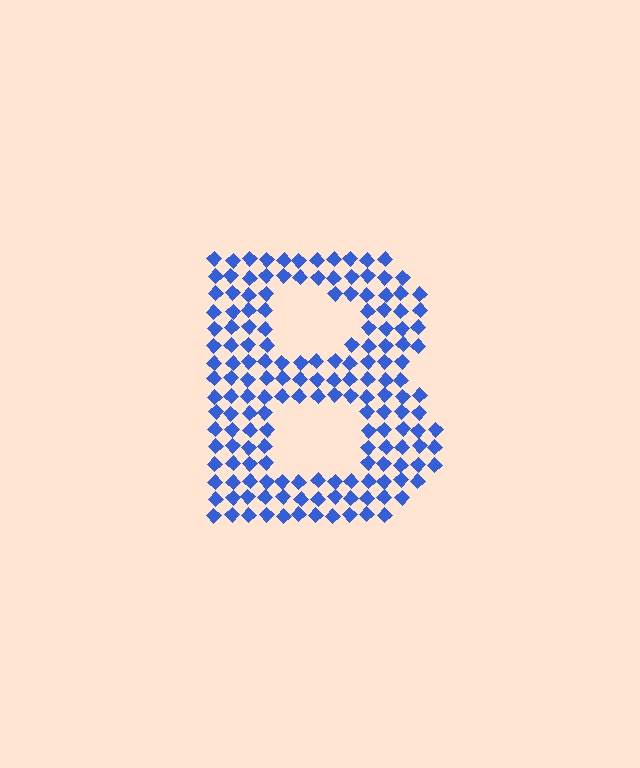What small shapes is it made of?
It is made of small diamonds.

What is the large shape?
The large shape is the letter B.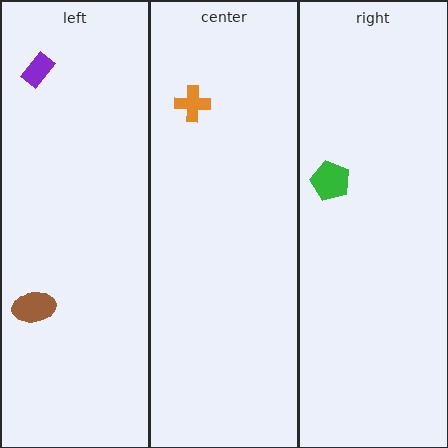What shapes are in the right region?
The green pentagon.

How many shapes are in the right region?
1.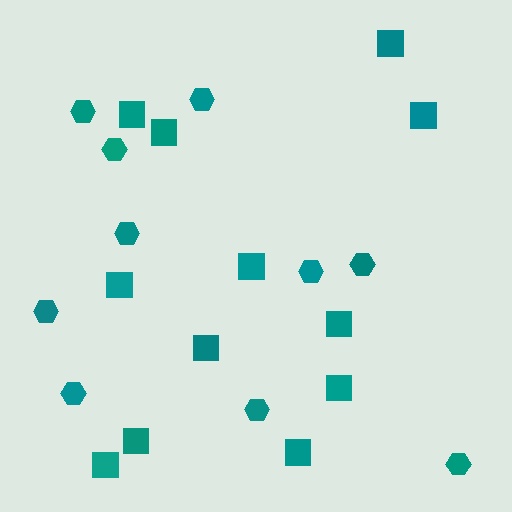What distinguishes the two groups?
There are 2 groups: one group of squares (12) and one group of hexagons (10).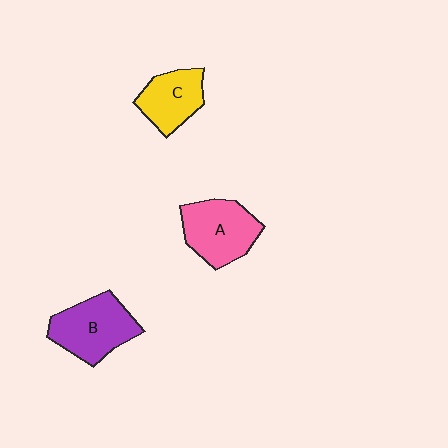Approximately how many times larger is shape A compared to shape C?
Approximately 1.3 times.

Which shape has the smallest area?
Shape C (yellow).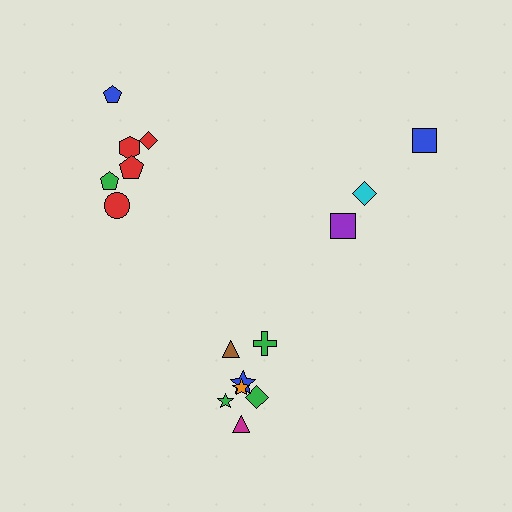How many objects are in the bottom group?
There are 7 objects.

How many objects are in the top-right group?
There are 3 objects.